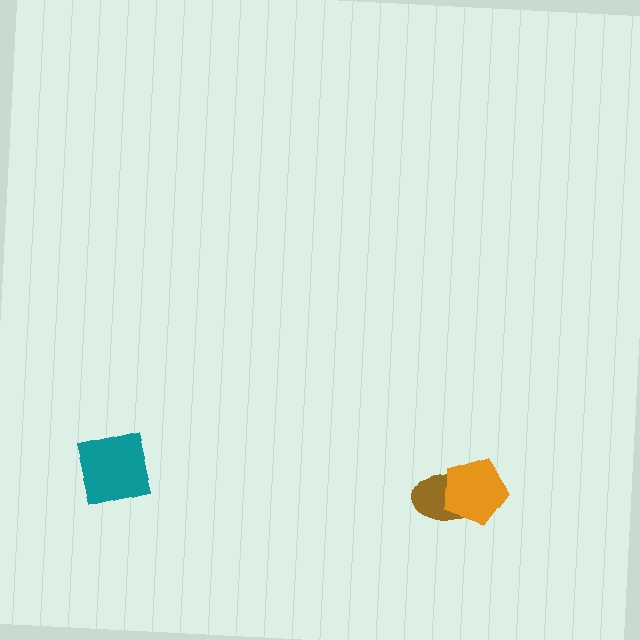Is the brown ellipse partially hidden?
Yes, it is partially covered by another shape.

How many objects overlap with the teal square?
0 objects overlap with the teal square.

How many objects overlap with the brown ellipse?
1 object overlaps with the brown ellipse.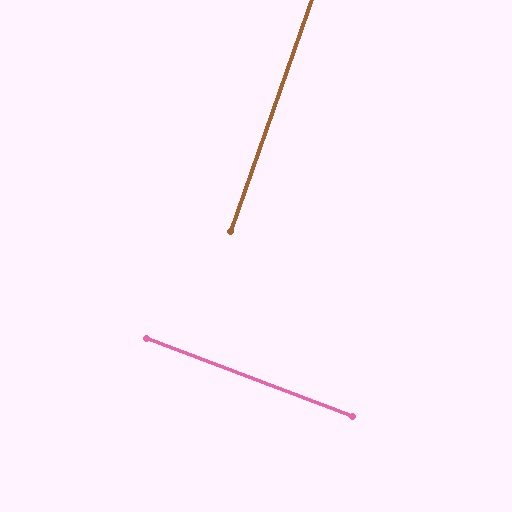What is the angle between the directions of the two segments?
Approximately 89 degrees.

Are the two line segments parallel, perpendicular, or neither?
Perpendicular — they meet at approximately 89°.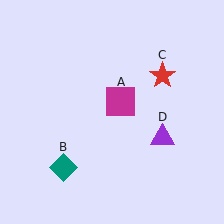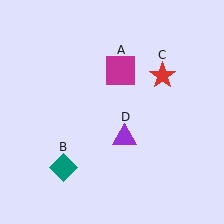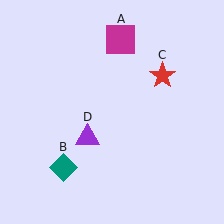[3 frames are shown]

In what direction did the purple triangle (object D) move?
The purple triangle (object D) moved left.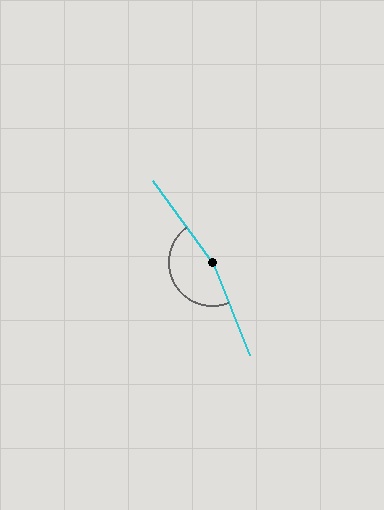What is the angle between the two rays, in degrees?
Approximately 166 degrees.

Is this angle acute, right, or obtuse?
It is obtuse.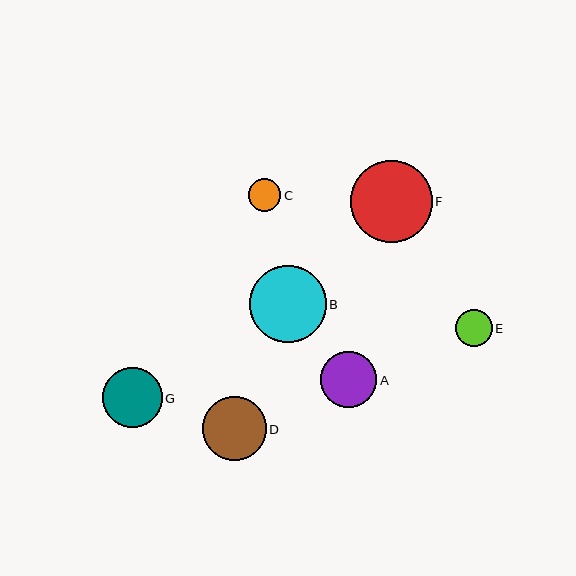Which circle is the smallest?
Circle C is the smallest with a size of approximately 33 pixels.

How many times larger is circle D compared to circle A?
Circle D is approximately 1.1 times the size of circle A.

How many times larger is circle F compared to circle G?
Circle F is approximately 1.4 times the size of circle G.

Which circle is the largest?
Circle F is the largest with a size of approximately 82 pixels.